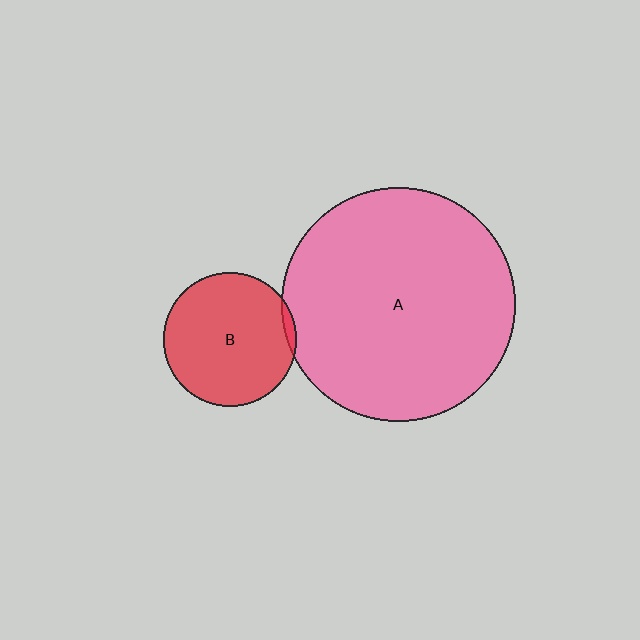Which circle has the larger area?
Circle A (pink).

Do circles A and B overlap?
Yes.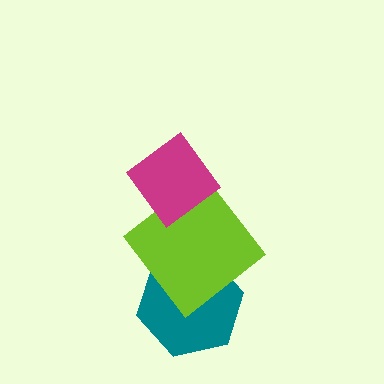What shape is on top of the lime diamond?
The magenta diamond is on top of the lime diamond.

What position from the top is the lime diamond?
The lime diamond is 2nd from the top.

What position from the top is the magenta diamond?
The magenta diamond is 1st from the top.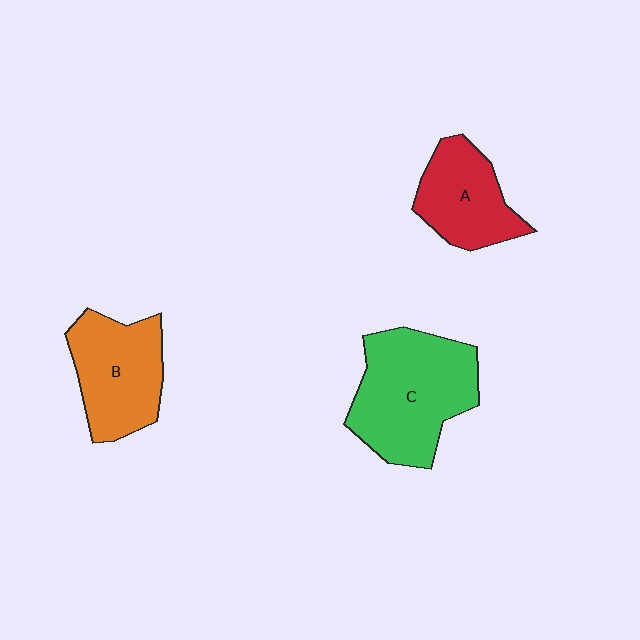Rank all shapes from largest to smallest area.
From largest to smallest: C (green), B (orange), A (red).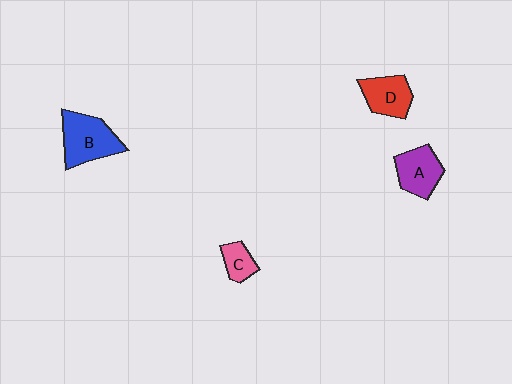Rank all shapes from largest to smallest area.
From largest to smallest: B (blue), A (purple), D (red), C (pink).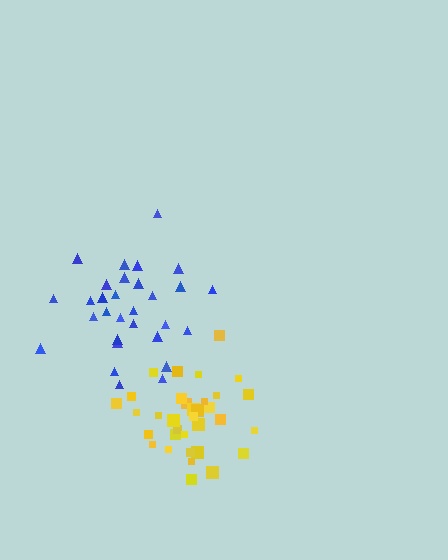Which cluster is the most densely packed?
Yellow.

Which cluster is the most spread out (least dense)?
Blue.